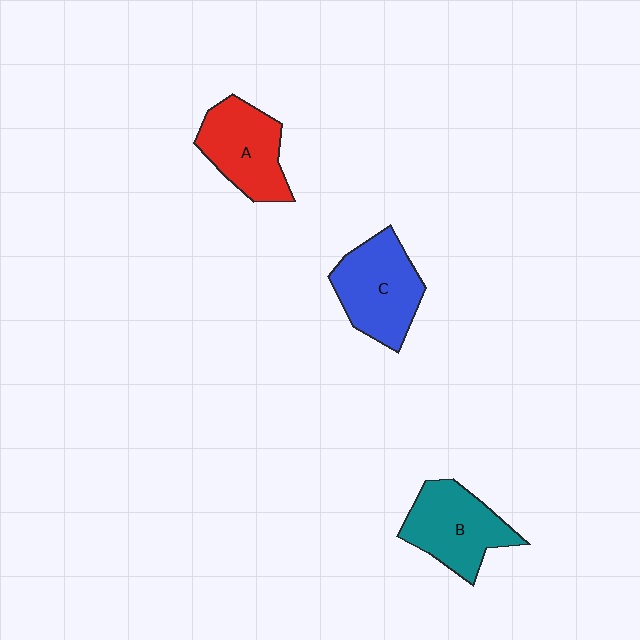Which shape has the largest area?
Shape C (blue).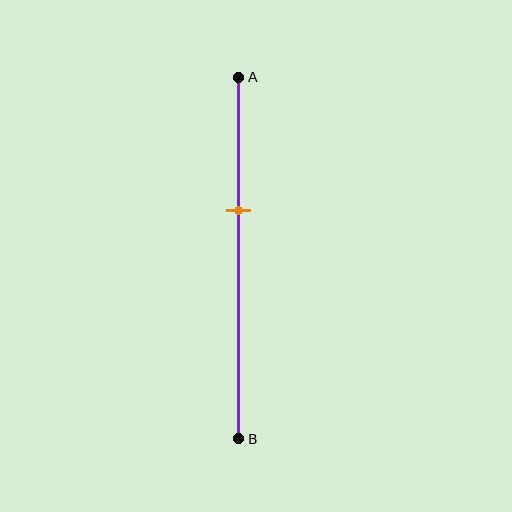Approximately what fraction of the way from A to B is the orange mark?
The orange mark is approximately 35% of the way from A to B.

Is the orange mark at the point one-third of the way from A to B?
No, the mark is at about 35% from A, not at the 33% one-third point.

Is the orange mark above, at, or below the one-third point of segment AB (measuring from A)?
The orange mark is below the one-third point of segment AB.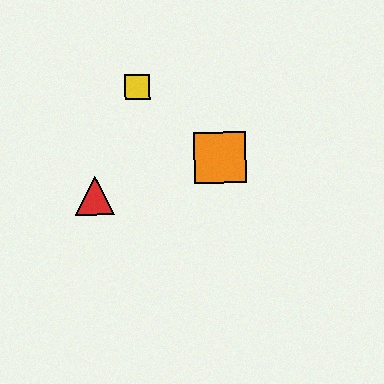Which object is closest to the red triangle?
The yellow square is closest to the red triangle.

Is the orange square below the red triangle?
No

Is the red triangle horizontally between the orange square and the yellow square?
No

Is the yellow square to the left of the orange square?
Yes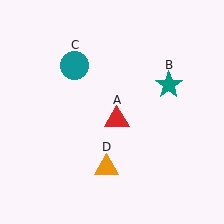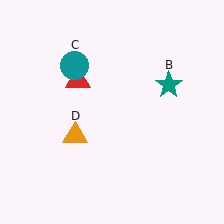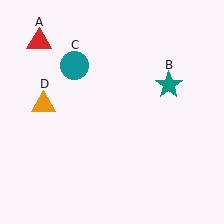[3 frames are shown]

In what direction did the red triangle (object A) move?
The red triangle (object A) moved up and to the left.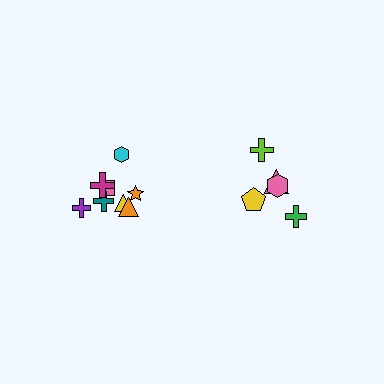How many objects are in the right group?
There are 5 objects.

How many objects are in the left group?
There are 8 objects.